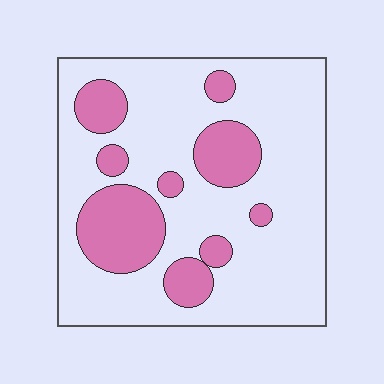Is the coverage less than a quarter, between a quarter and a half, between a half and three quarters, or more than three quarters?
Less than a quarter.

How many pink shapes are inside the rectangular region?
9.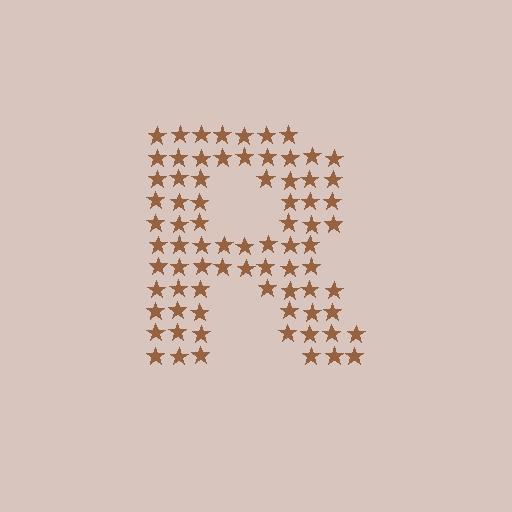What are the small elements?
The small elements are stars.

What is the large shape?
The large shape is the letter R.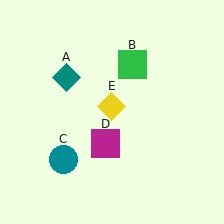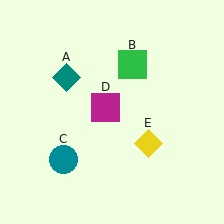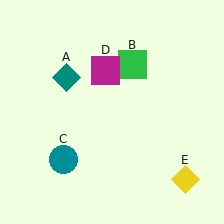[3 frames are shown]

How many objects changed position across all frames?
2 objects changed position: magenta square (object D), yellow diamond (object E).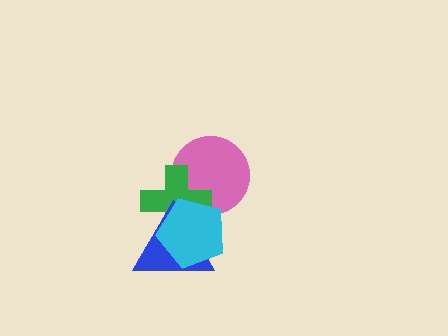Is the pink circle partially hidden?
Yes, it is partially covered by another shape.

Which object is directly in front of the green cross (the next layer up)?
The blue triangle is directly in front of the green cross.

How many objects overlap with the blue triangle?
2 objects overlap with the blue triangle.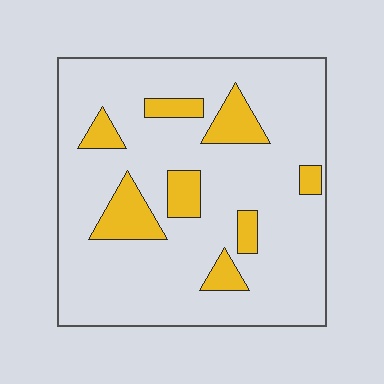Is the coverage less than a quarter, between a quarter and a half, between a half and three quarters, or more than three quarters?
Less than a quarter.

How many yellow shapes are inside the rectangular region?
8.